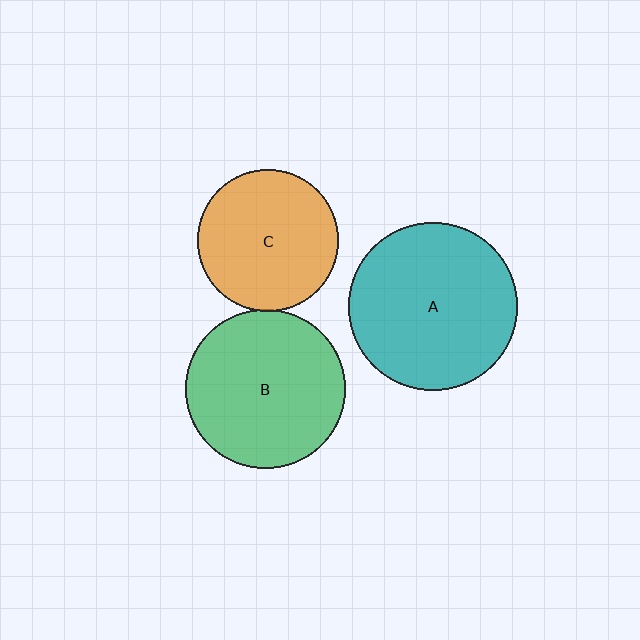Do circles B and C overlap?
Yes.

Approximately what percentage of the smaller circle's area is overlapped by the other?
Approximately 5%.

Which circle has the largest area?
Circle A (teal).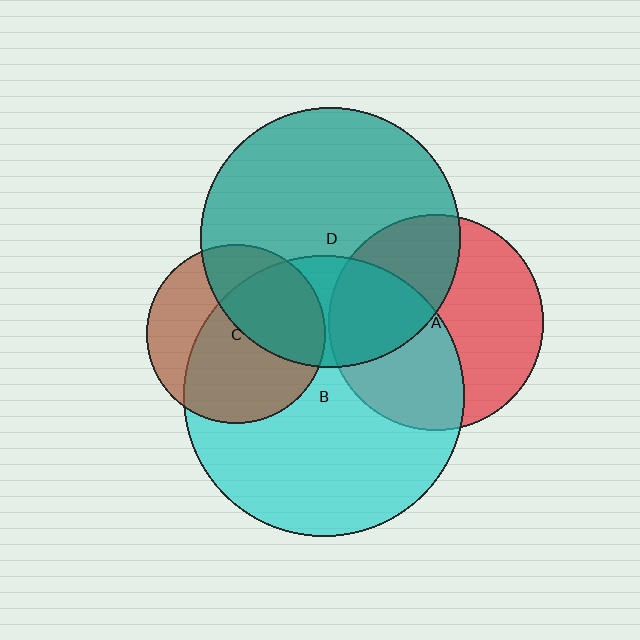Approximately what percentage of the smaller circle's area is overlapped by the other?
Approximately 40%.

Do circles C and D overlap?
Yes.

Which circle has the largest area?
Circle B (cyan).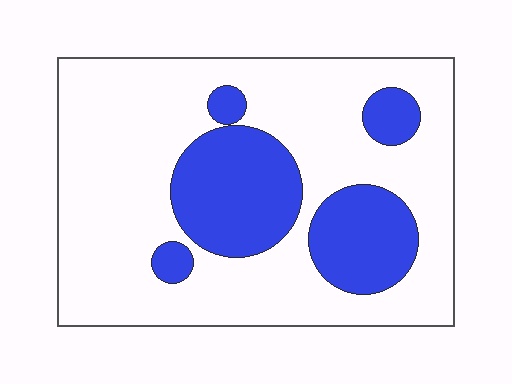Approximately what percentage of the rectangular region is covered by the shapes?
Approximately 25%.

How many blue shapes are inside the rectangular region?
5.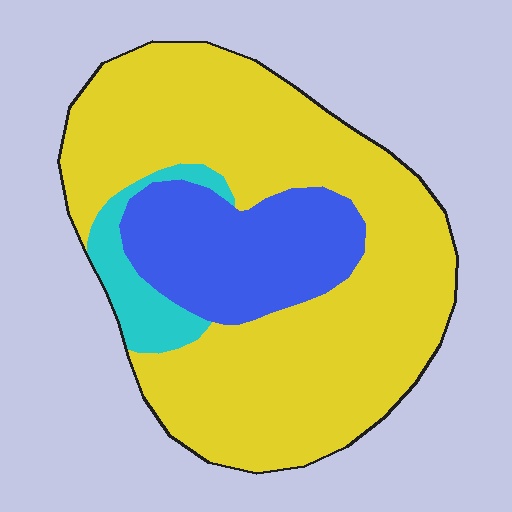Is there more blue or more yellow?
Yellow.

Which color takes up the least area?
Cyan, at roughly 10%.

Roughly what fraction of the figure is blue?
Blue takes up about one fifth (1/5) of the figure.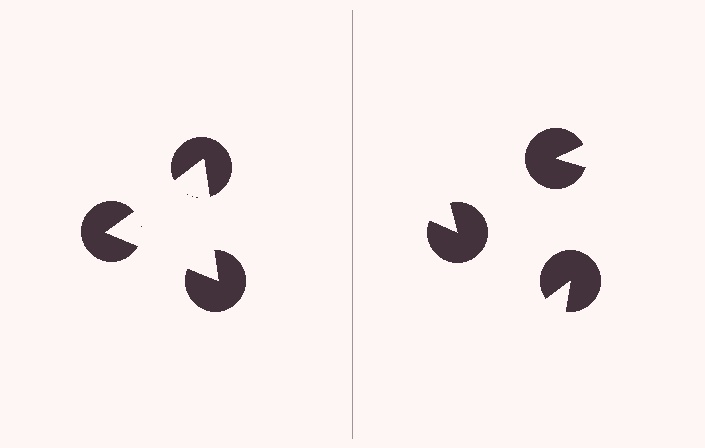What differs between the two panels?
The pac-man discs are positioned identically on both sides; only the wedge orientations differ. On the left they align to a triangle; on the right they are misaligned.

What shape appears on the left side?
An illusory triangle.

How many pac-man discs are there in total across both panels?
6 — 3 on each side.